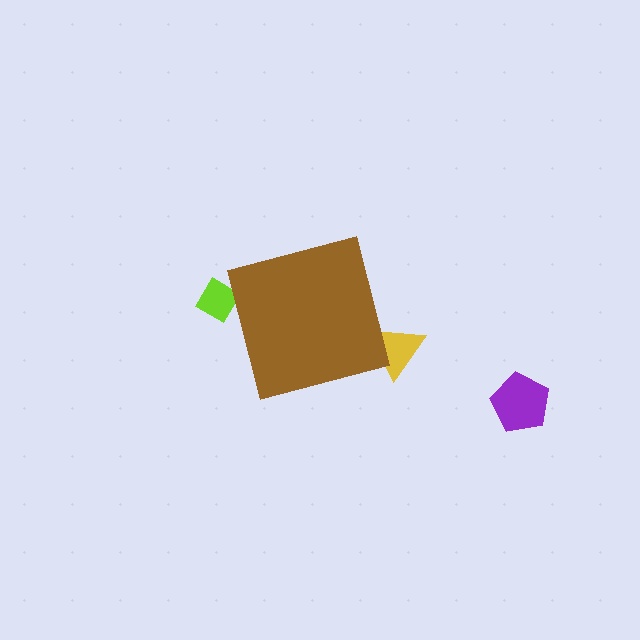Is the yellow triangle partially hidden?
Yes, the yellow triangle is partially hidden behind the brown square.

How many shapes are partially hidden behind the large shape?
2 shapes are partially hidden.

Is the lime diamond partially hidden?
Yes, the lime diamond is partially hidden behind the brown square.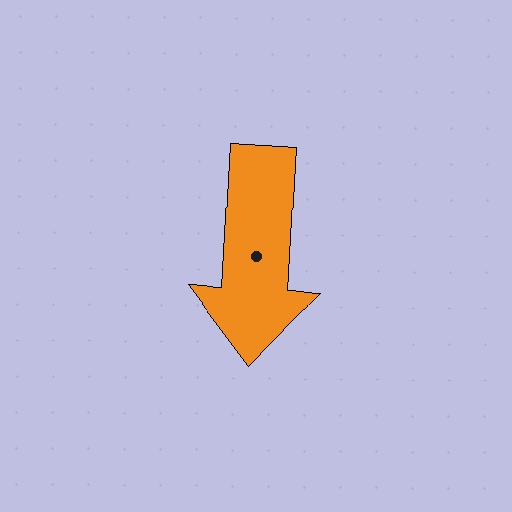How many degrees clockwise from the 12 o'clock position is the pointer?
Approximately 183 degrees.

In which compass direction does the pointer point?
South.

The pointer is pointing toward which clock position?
Roughly 6 o'clock.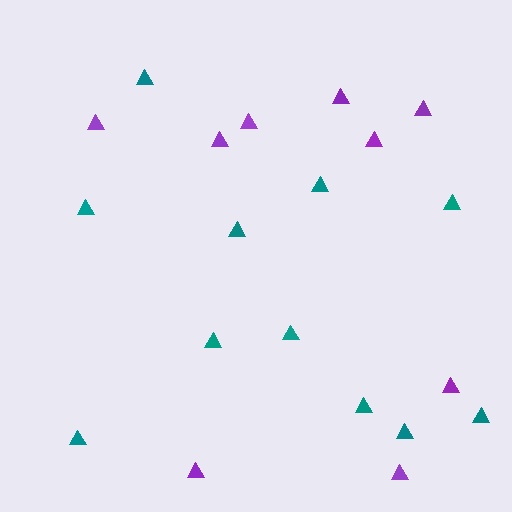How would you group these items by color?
There are 2 groups: one group of teal triangles (11) and one group of purple triangles (9).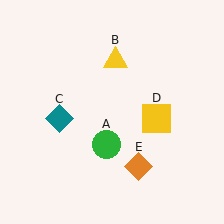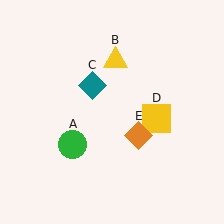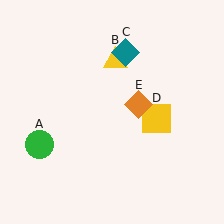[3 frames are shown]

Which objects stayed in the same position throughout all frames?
Yellow triangle (object B) and yellow square (object D) remained stationary.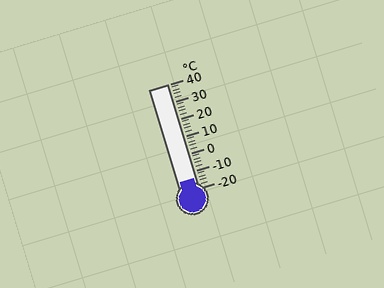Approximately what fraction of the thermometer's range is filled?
The thermometer is filled to approximately 10% of its range.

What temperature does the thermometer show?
The thermometer shows approximately -14°C.